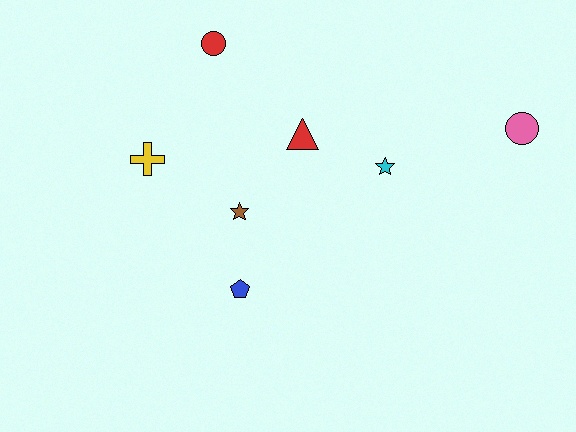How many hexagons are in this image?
There are no hexagons.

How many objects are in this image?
There are 7 objects.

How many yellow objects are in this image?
There is 1 yellow object.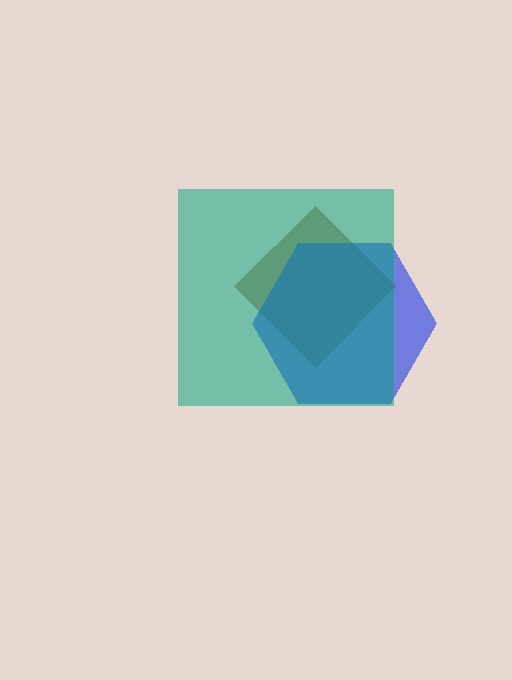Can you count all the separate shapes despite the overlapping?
Yes, there are 3 separate shapes.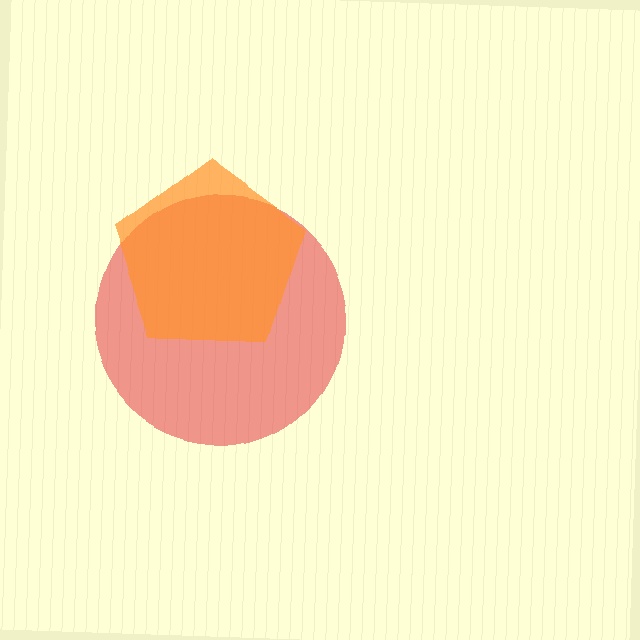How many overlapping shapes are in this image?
There are 2 overlapping shapes in the image.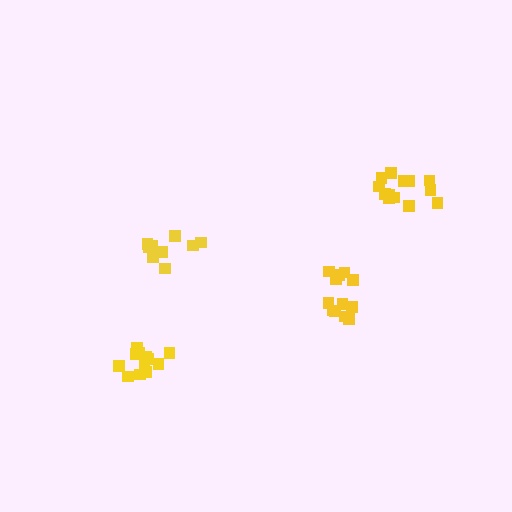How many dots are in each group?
Group 1: 13 dots, Group 2: 9 dots, Group 3: 12 dots, Group 4: 13 dots (47 total).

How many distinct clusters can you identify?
There are 4 distinct clusters.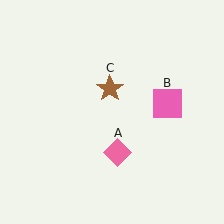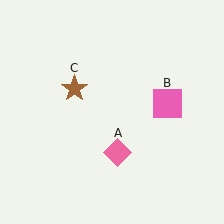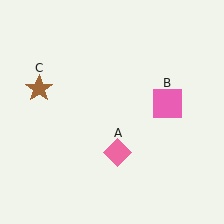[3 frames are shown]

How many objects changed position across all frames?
1 object changed position: brown star (object C).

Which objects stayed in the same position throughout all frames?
Pink diamond (object A) and pink square (object B) remained stationary.